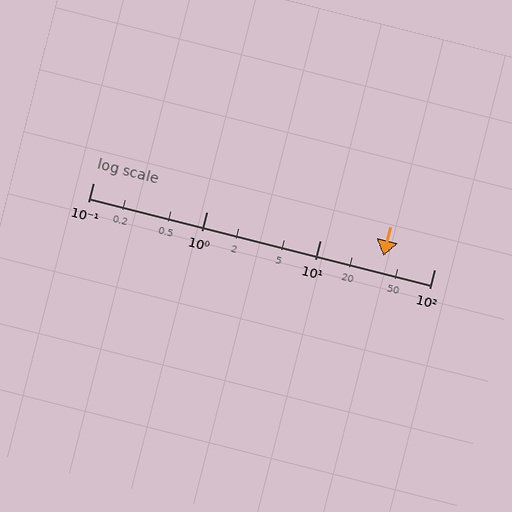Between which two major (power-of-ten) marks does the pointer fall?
The pointer is between 10 and 100.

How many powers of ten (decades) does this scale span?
The scale spans 3 decades, from 0.1 to 100.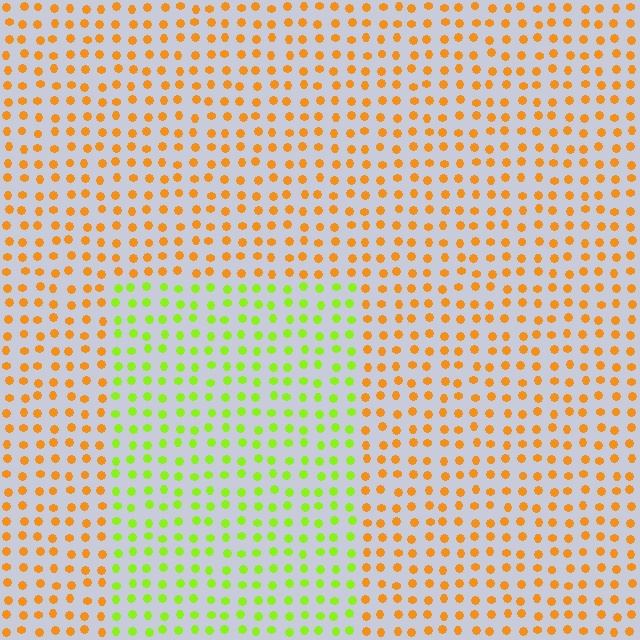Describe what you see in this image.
The image is filled with small orange elements in a uniform arrangement. A rectangle-shaped region is visible where the elements are tinted to a slightly different hue, forming a subtle color boundary.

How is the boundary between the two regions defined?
The boundary is defined purely by a slight shift in hue (about 57 degrees). Spacing, size, and orientation are identical on both sides.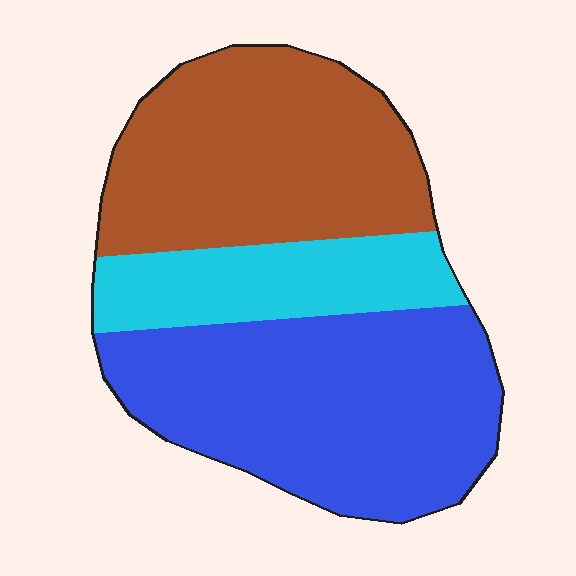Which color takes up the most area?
Blue, at roughly 45%.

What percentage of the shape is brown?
Brown takes up between a quarter and a half of the shape.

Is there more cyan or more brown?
Brown.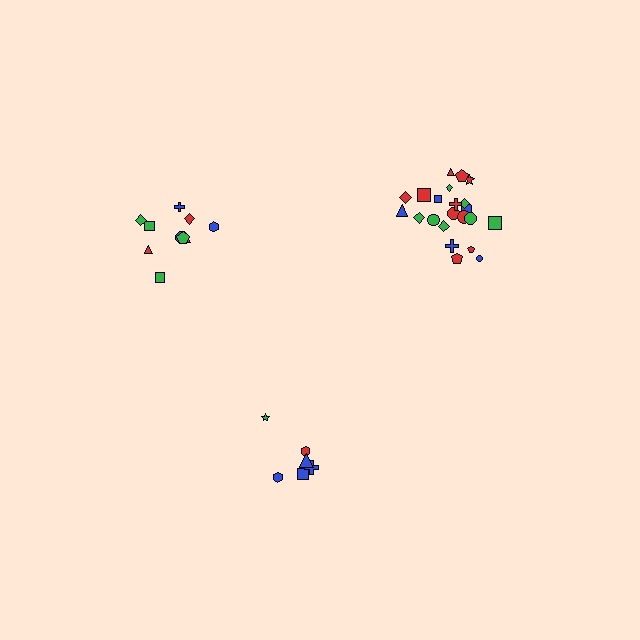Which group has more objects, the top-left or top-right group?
The top-right group.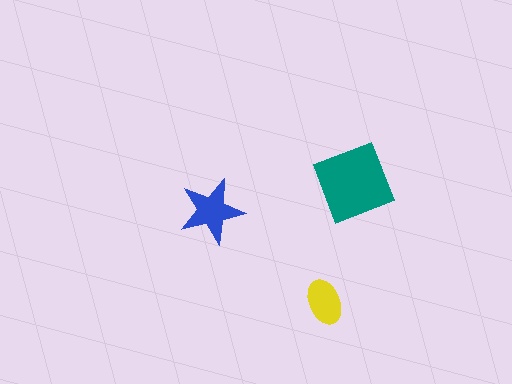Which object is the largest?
The teal square.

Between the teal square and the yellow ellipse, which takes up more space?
The teal square.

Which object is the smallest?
The yellow ellipse.